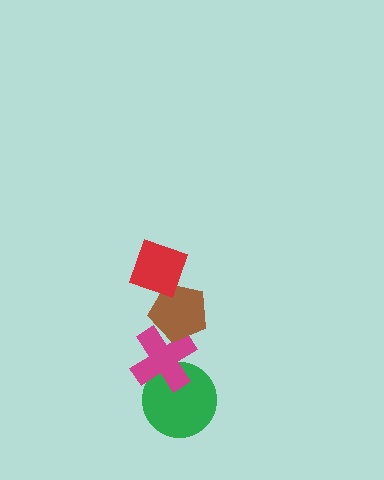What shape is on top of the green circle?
The magenta cross is on top of the green circle.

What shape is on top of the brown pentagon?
The red diamond is on top of the brown pentagon.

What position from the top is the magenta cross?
The magenta cross is 3rd from the top.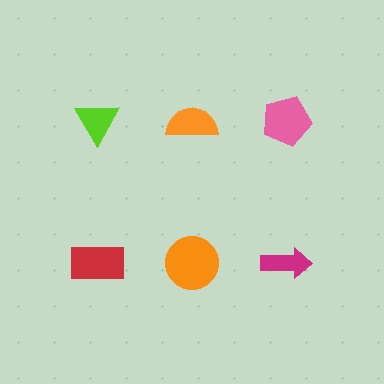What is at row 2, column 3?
A magenta arrow.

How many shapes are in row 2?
3 shapes.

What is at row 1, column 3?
A pink pentagon.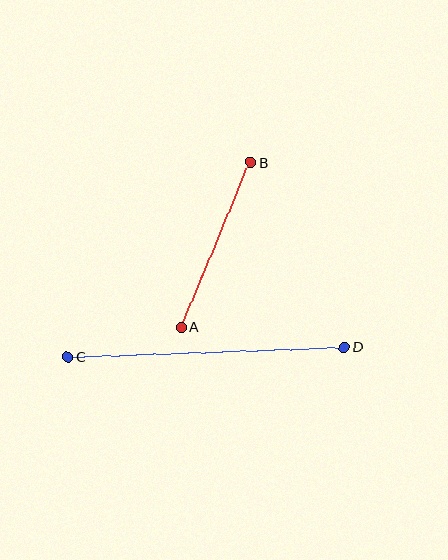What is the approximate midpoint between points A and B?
The midpoint is at approximately (216, 245) pixels.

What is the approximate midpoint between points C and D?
The midpoint is at approximately (206, 352) pixels.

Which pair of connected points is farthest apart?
Points C and D are farthest apart.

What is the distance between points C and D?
The distance is approximately 277 pixels.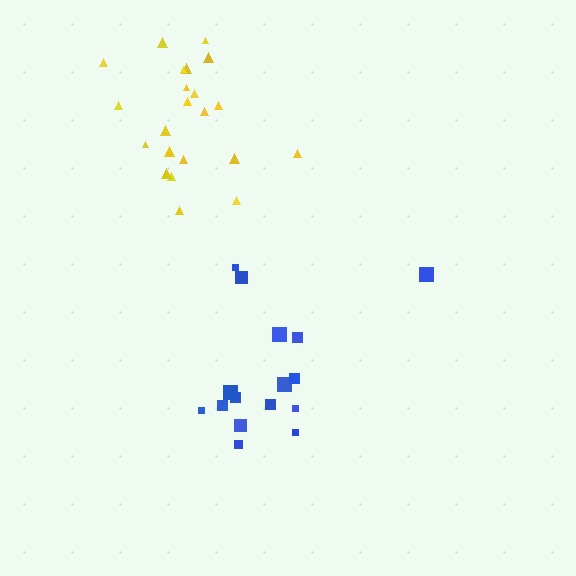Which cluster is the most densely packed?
Yellow.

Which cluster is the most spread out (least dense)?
Blue.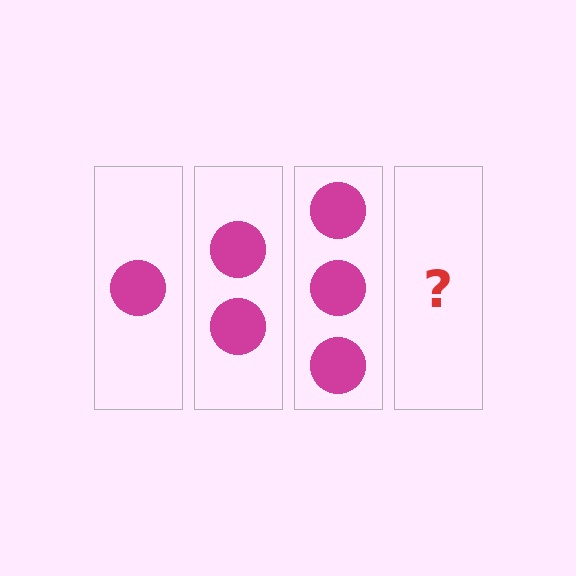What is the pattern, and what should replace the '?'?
The pattern is that each step adds one more circle. The '?' should be 4 circles.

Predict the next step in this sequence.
The next step is 4 circles.